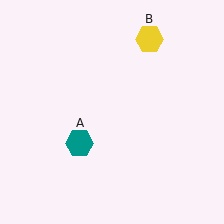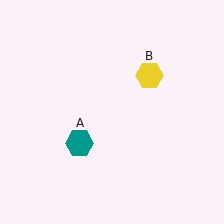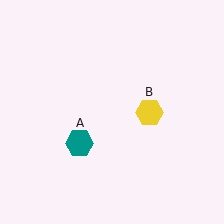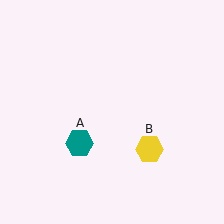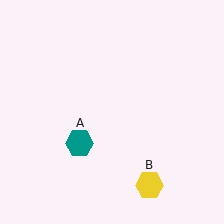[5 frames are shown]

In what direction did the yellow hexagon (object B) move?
The yellow hexagon (object B) moved down.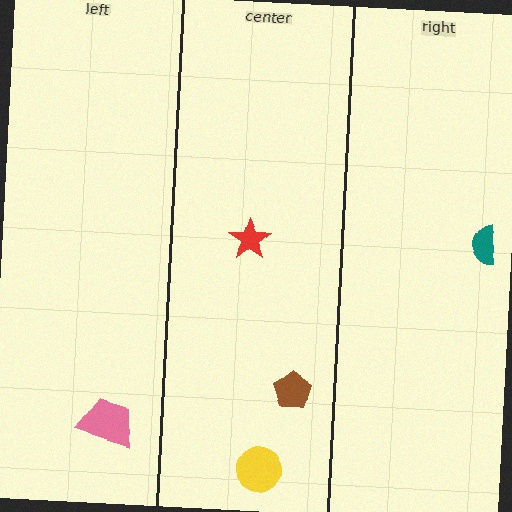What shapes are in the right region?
The teal semicircle.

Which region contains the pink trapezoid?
The left region.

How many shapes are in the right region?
1.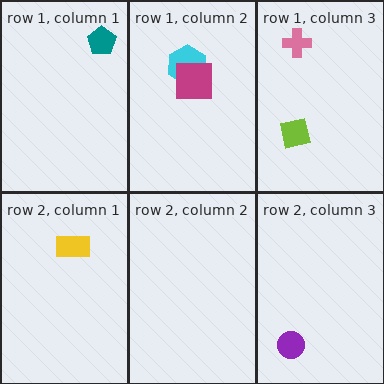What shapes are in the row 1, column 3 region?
The pink cross, the lime square.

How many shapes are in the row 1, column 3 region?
2.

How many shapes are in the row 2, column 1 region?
1.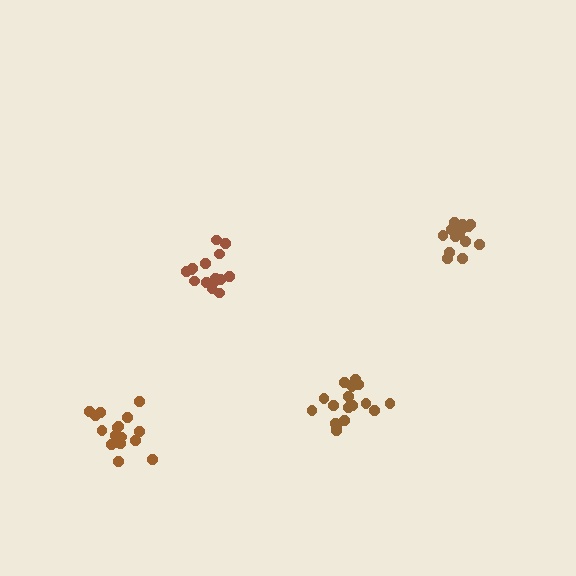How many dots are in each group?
Group 1: 15 dots, Group 2: 18 dots, Group 3: 18 dots, Group 4: 15 dots (66 total).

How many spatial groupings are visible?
There are 4 spatial groupings.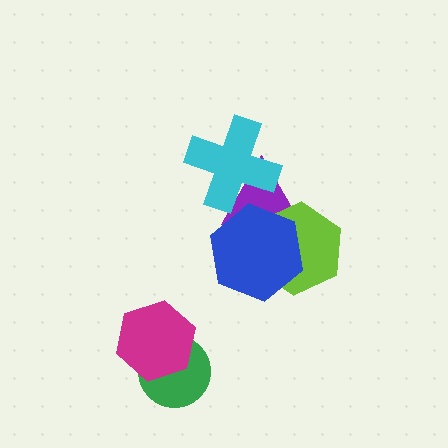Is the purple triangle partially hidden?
Yes, it is partially covered by another shape.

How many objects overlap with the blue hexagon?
2 objects overlap with the blue hexagon.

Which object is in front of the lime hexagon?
The blue hexagon is in front of the lime hexagon.